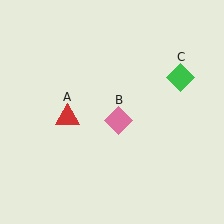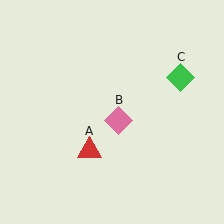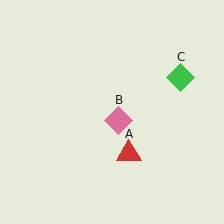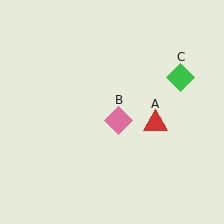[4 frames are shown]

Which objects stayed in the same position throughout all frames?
Pink diamond (object B) and green diamond (object C) remained stationary.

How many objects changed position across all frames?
1 object changed position: red triangle (object A).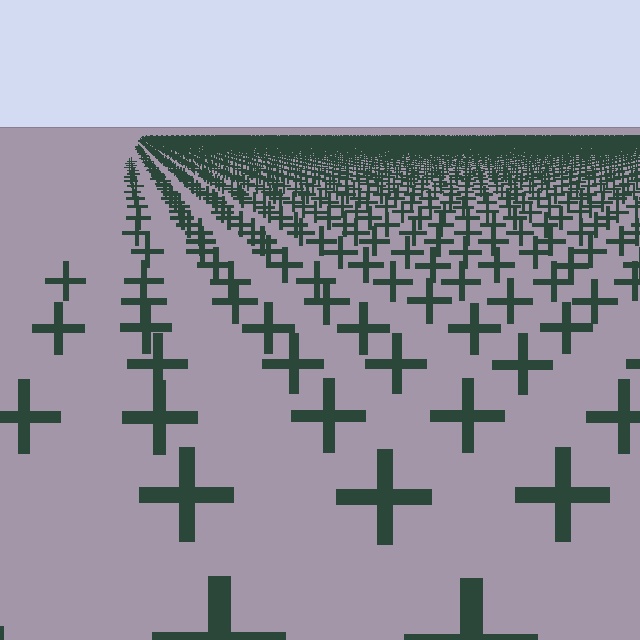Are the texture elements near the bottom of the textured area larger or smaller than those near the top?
Larger. Near the bottom, elements are closer to the viewer and appear at a bigger on-screen size.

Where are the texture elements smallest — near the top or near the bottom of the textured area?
Near the top.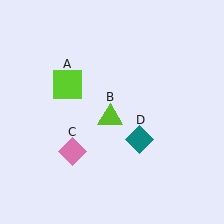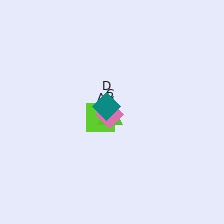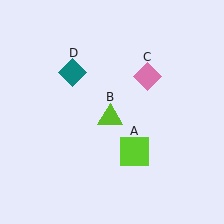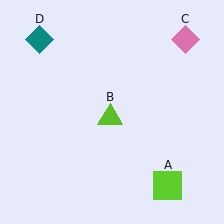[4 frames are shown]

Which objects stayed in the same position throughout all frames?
Lime triangle (object B) remained stationary.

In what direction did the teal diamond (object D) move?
The teal diamond (object D) moved up and to the left.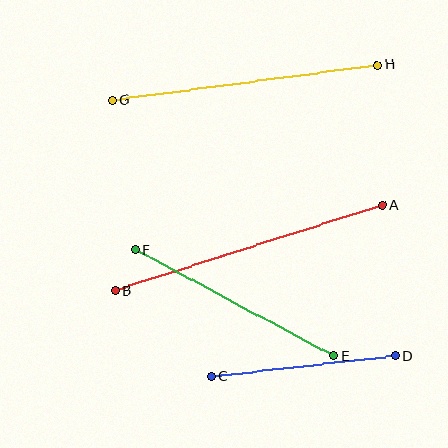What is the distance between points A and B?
The distance is approximately 280 pixels.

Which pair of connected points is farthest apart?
Points A and B are farthest apart.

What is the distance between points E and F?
The distance is approximately 225 pixels.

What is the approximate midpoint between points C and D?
The midpoint is at approximately (303, 366) pixels.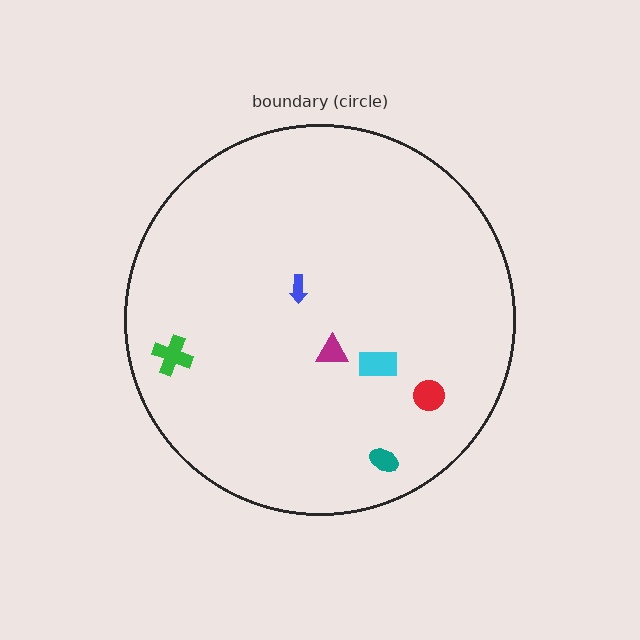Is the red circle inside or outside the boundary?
Inside.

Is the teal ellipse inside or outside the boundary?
Inside.